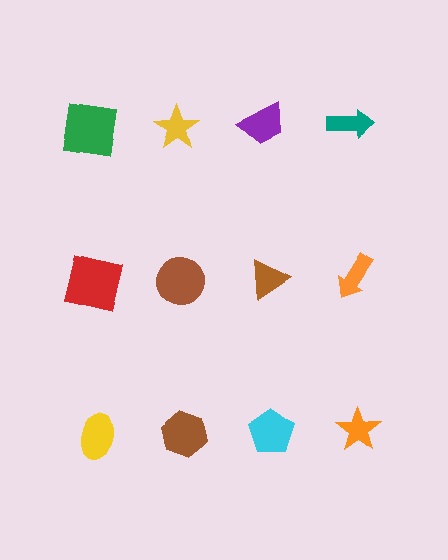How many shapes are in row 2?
4 shapes.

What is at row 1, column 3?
A purple trapezoid.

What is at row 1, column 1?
A green square.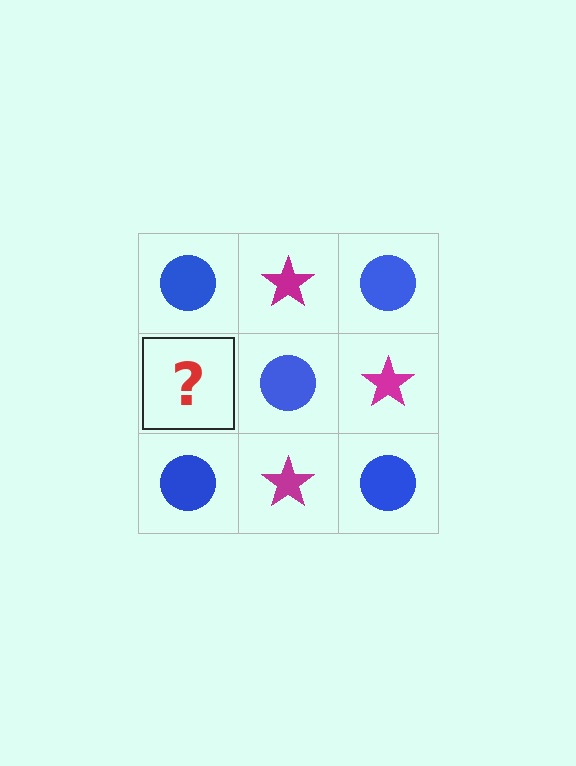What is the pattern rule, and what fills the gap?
The rule is that it alternates blue circle and magenta star in a checkerboard pattern. The gap should be filled with a magenta star.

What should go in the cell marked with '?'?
The missing cell should contain a magenta star.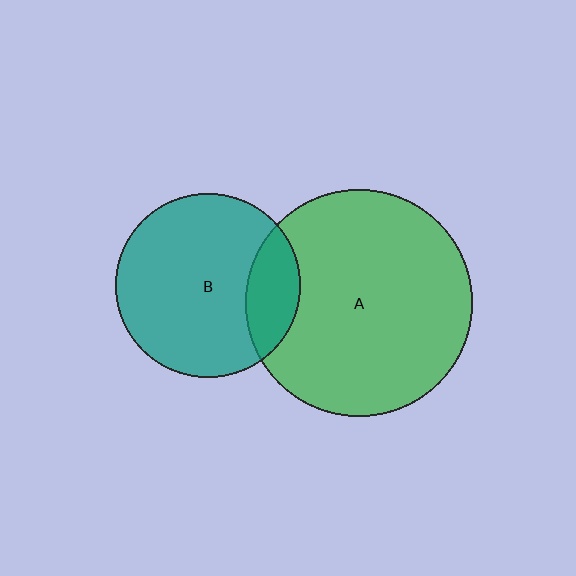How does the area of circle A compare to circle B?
Approximately 1.5 times.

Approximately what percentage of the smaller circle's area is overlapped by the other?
Approximately 20%.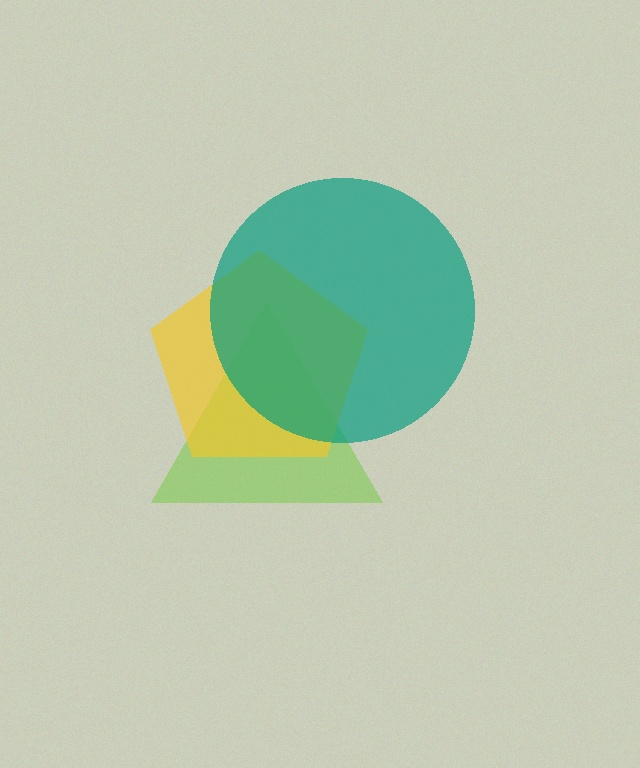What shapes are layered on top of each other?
The layered shapes are: a lime triangle, a yellow pentagon, a teal circle.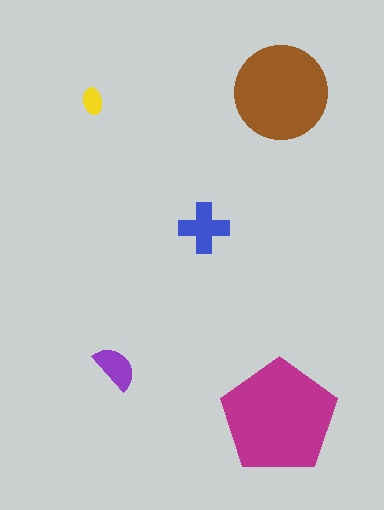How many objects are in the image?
There are 5 objects in the image.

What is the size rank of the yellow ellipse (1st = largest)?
5th.